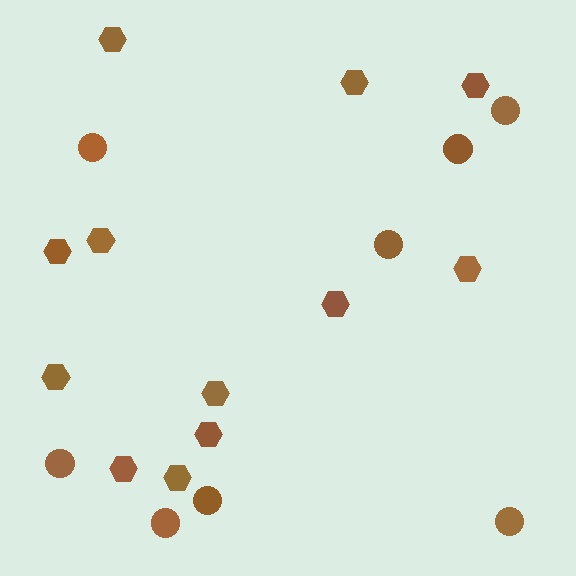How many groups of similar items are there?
There are 2 groups: one group of hexagons (12) and one group of circles (8).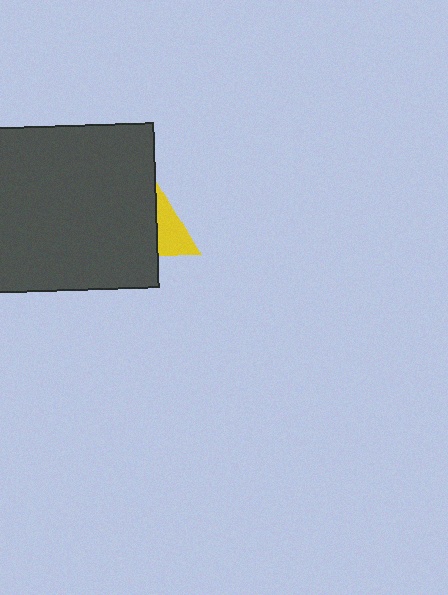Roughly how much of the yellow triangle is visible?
About half of it is visible (roughly 46%).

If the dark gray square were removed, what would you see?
You would see the complete yellow triangle.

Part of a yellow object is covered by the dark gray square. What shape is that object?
It is a triangle.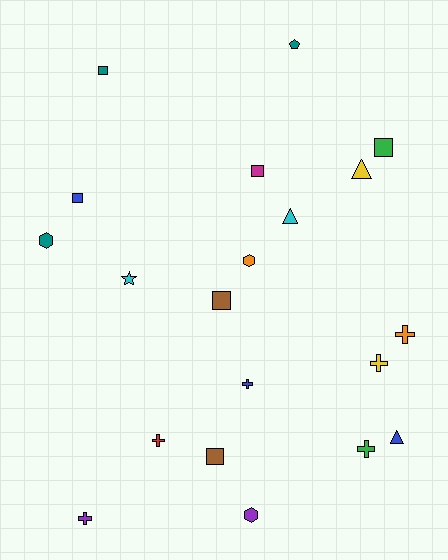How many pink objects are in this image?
There are no pink objects.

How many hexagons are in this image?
There are 3 hexagons.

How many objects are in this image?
There are 20 objects.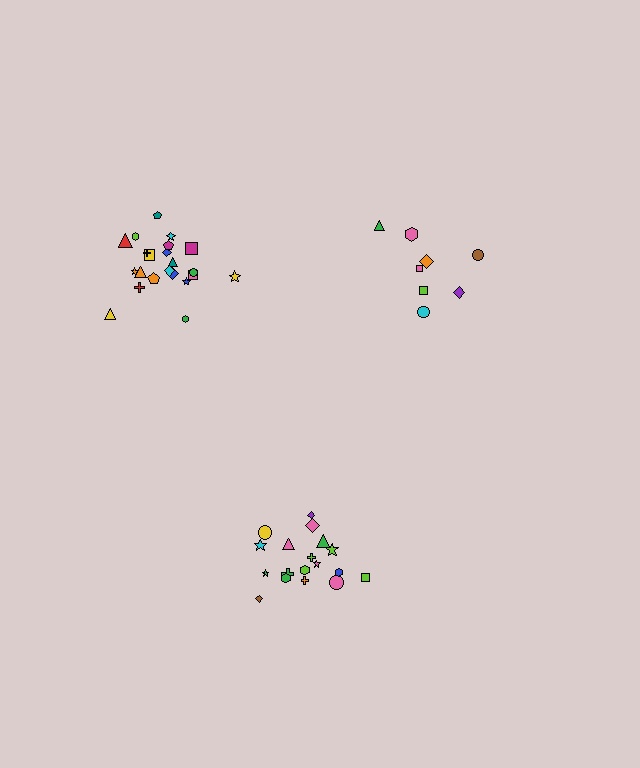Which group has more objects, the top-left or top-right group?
The top-left group.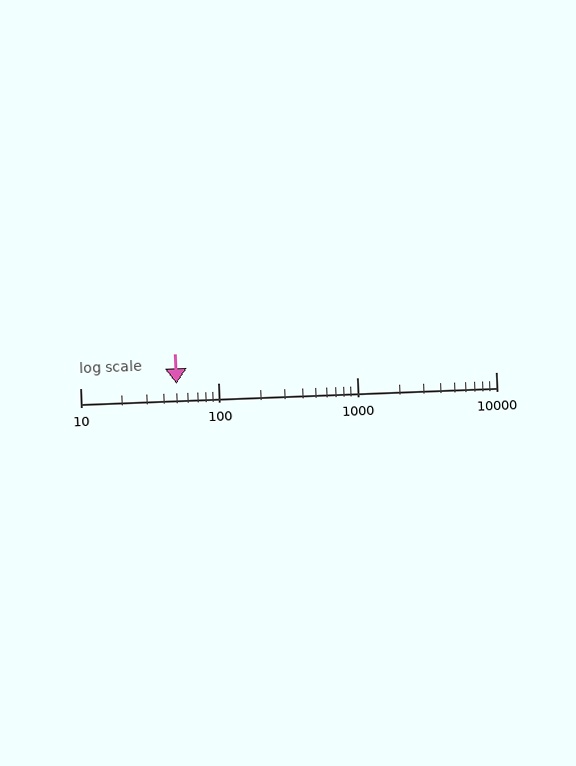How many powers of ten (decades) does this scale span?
The scale spans 3 decades, from 10 to 10000.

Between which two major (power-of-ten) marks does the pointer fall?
The pointer is between 10 and 100.